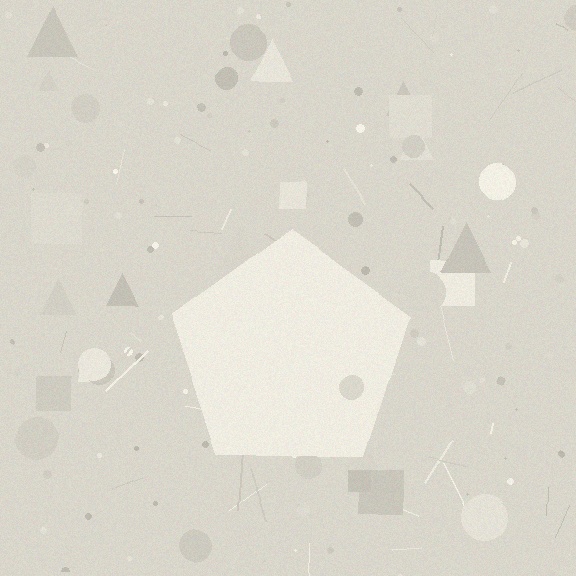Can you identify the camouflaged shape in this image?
The camouflaged shape is a pentagon.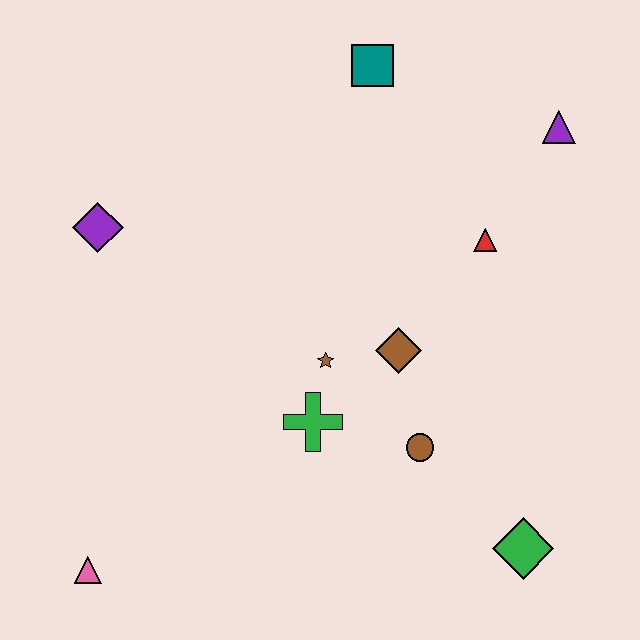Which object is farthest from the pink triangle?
The purple triangle is farthest from the pink triangle.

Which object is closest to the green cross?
The brown star is closest to the green cross.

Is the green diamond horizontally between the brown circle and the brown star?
No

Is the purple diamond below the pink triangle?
No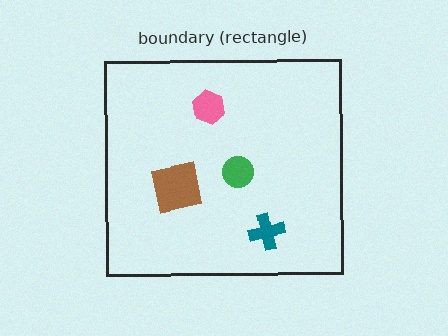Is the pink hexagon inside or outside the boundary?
Inside.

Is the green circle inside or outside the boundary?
Inside.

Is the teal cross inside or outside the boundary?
Inside.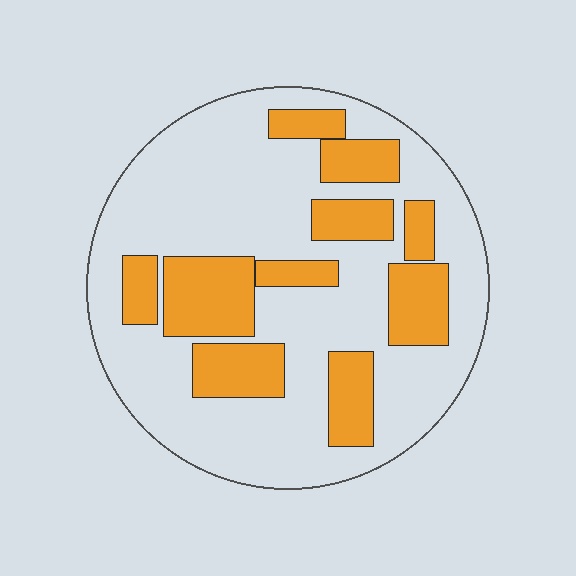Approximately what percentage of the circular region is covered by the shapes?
Approximately 30%.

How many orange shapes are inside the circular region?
10.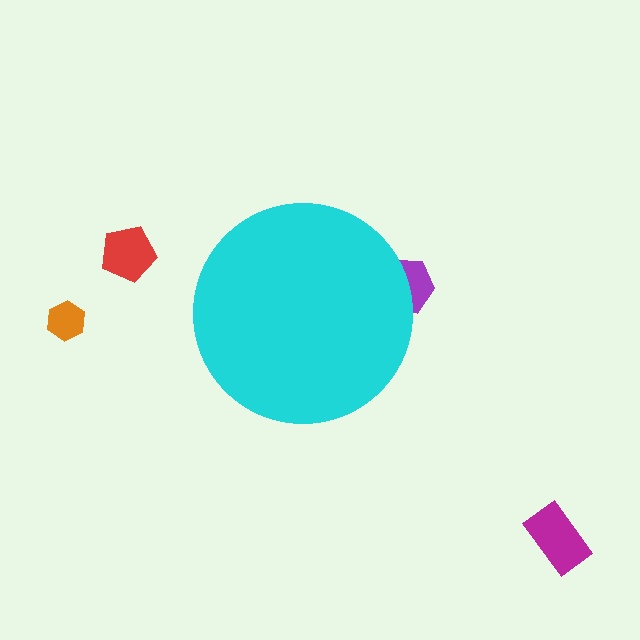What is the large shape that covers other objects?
A cyan circle.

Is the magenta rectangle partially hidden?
No, the magenta rectangle is fully visible.